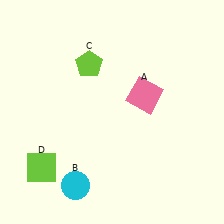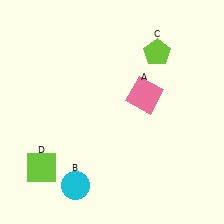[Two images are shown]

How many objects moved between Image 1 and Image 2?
1 object moved between the two images.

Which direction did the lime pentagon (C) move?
The lime pentagon (C) moved right.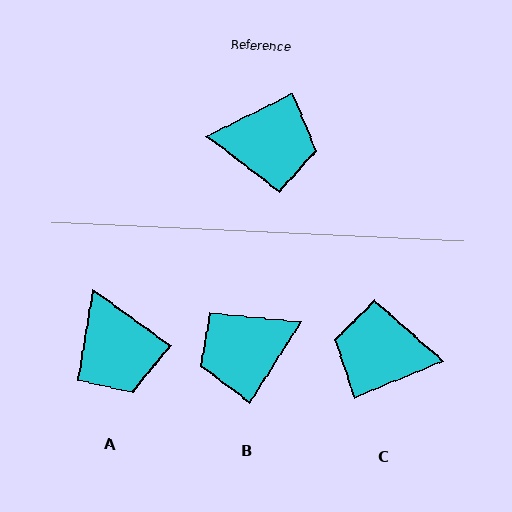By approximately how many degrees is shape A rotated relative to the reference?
Approximately 62 degrees clockwise.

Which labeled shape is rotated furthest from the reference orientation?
C, about 176 degrees away.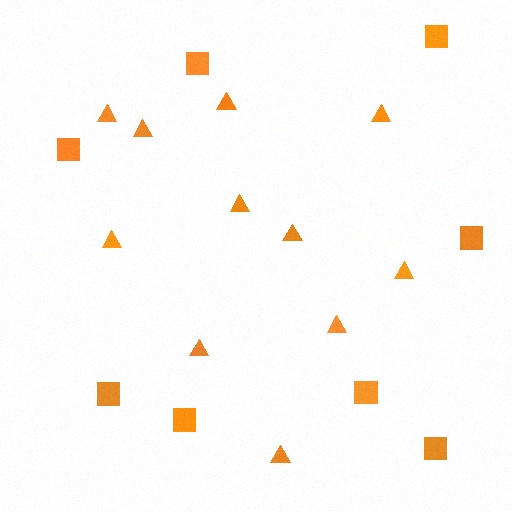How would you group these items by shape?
There are 2 groups: one group of squares (8) and one group of triangles (11).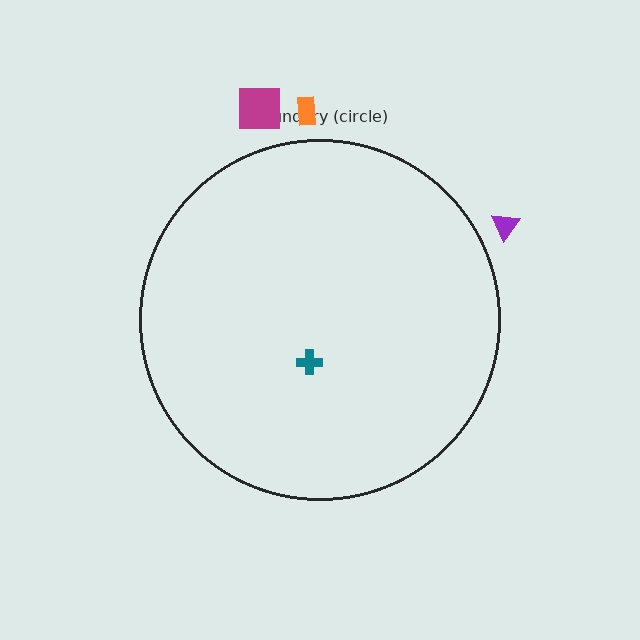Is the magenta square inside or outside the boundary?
Outside.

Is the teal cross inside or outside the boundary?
Inside.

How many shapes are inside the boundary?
1 inside, 3 outside.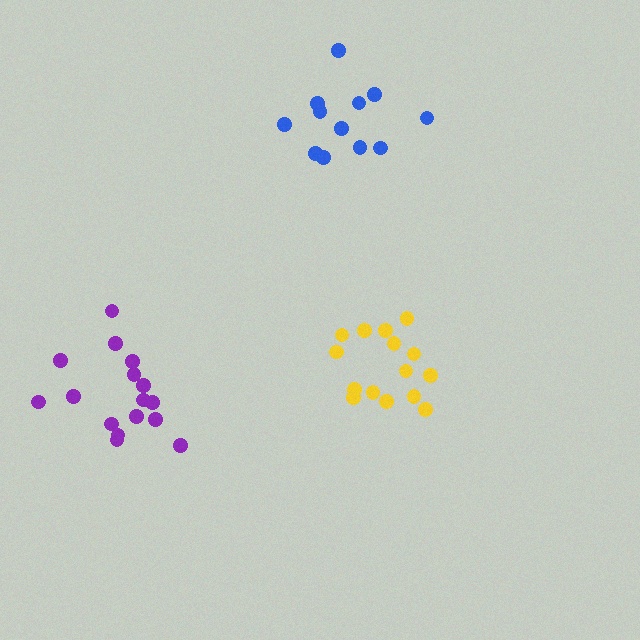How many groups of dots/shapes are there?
There are 3 groups.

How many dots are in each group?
Group 1: 15 dots, Group 2: 12 dots, Group 3: 16 dots (43 total).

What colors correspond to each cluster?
The clusters are colored: yellow, blue, purple.